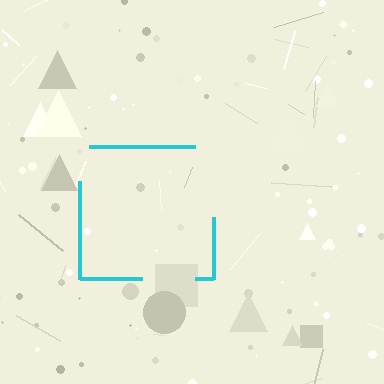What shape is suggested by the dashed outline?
The dashed outline suggests a square.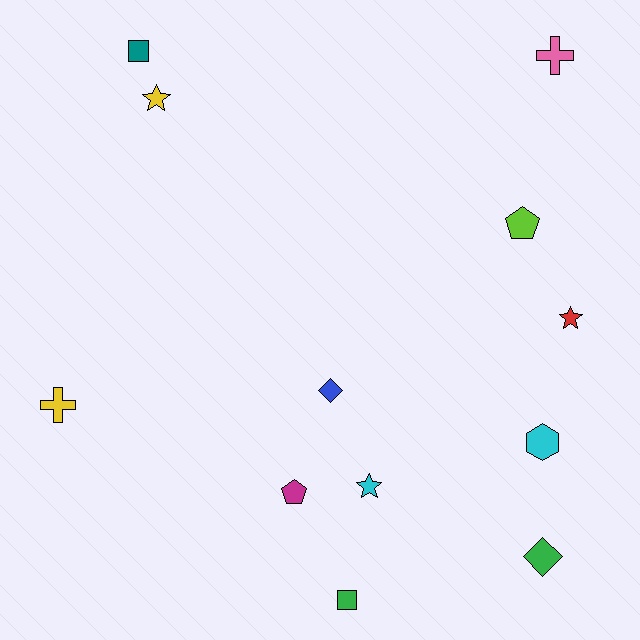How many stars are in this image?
There are 3 stars.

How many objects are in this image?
There are 12 objects.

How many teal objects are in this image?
There is 1 teal object.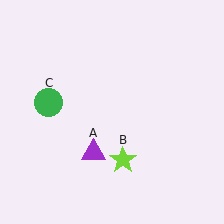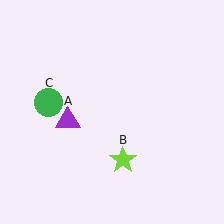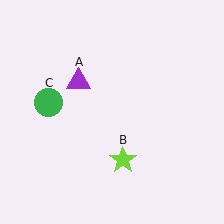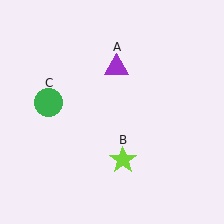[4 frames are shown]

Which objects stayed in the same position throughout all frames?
Lime star (object B) and green circle (object C) remained stationary.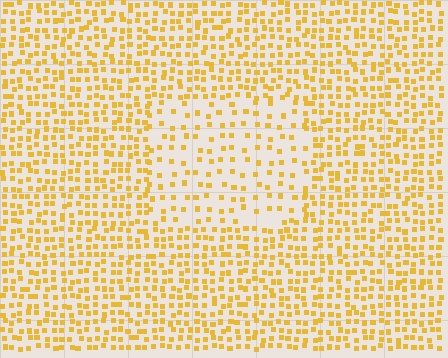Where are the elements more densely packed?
The elements are more densely packed outside the rectangle boundary.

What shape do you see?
I see a rectangle.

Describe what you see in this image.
The image contains small yellow elements arranged at two different densities. A rectangle-shaped region is visible where the elements are less densely packed than the surrounding area.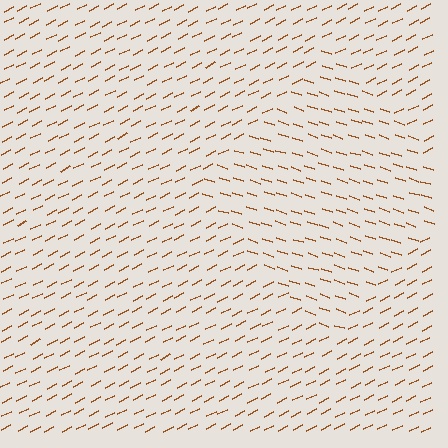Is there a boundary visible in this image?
Yes, there is a texture boundary formed by a change in line orientation.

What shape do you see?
I see a diamond.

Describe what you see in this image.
The image is filled with small brown line segments. A diamond region in the image has lines oriented differently from the surrounding lines, creating a visible texture boundary.